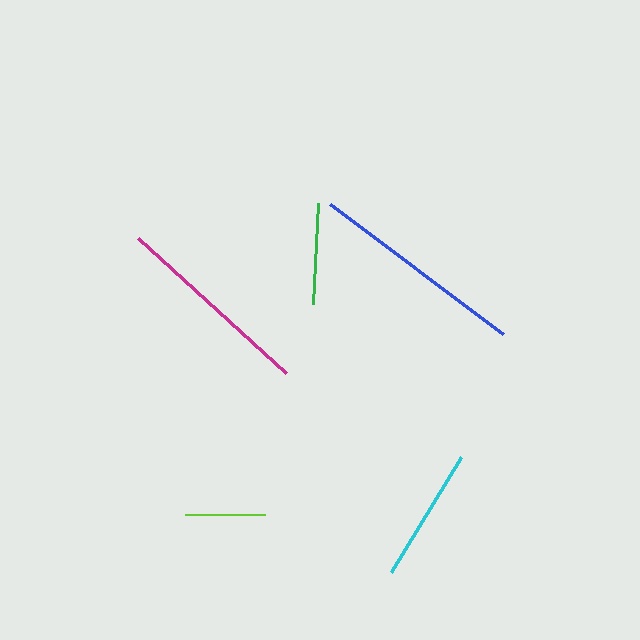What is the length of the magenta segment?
The magenta segment is approximately 201 pixels long.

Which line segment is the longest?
The blue line is the longest at approximately 216 pixels.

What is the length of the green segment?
The green segment is approximately 102 pixels long.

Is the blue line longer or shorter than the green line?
The blue line is longer than the green line.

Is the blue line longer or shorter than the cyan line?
The blue line is longer than the cyan line.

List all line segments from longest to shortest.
From longest to shortest: blue, magenta, cyan, green, lime.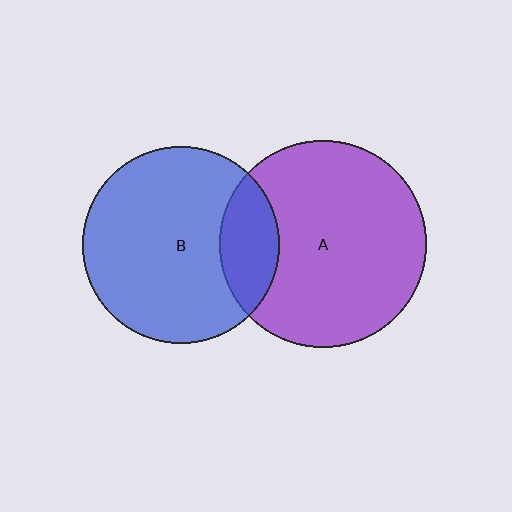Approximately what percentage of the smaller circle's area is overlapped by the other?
Approximately 20%.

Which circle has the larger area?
Circle A (purple).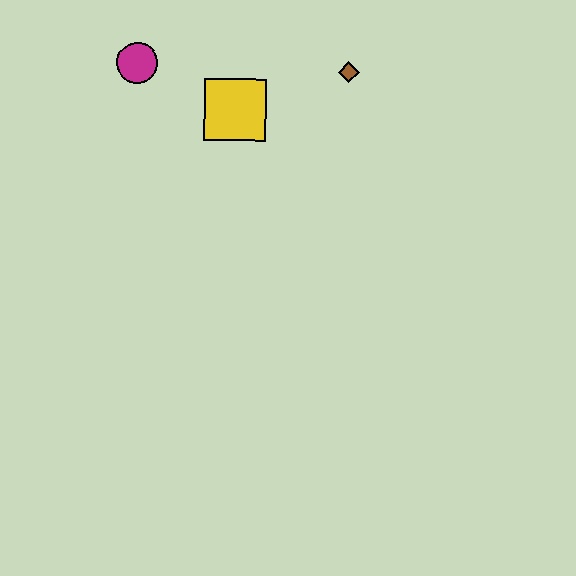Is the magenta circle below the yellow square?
No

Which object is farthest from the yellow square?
The brown diamond is farthest from the yellow square.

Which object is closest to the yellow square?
The magenta circle is closest to the yellow square.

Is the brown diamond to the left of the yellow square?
No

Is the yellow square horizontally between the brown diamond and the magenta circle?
Yes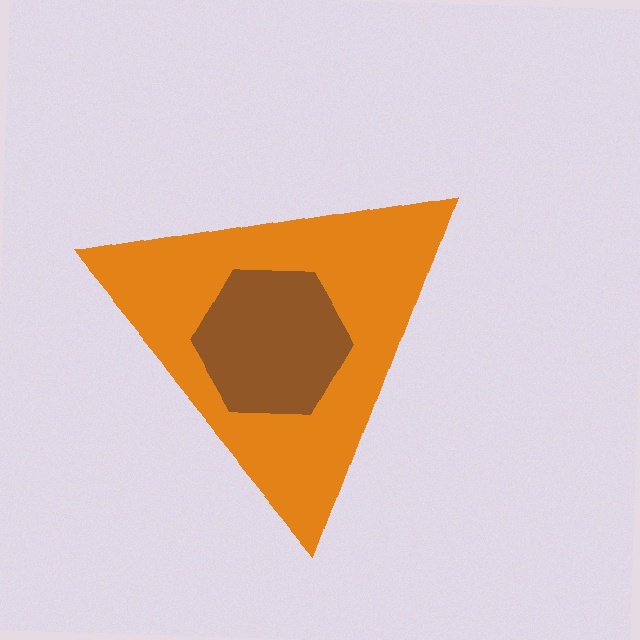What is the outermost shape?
The orange triangle.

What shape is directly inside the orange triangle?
The brown hexagon.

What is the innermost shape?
The brown hexagon.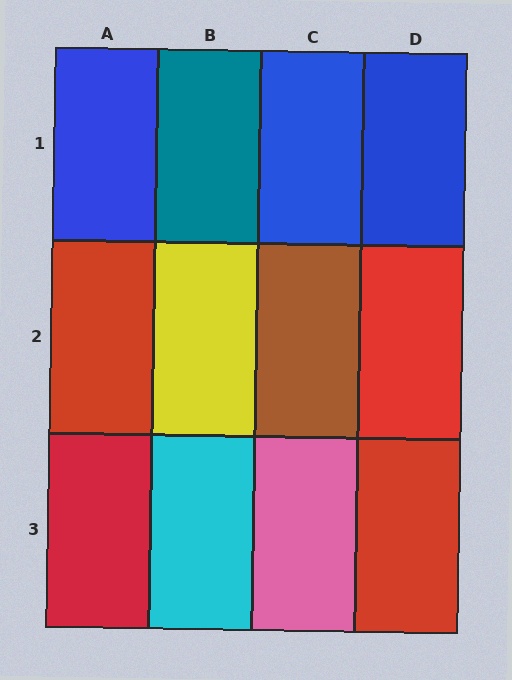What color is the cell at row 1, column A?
Blue.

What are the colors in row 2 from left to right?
Red, yellow, brown, red.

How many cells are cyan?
1 cell is cyan.